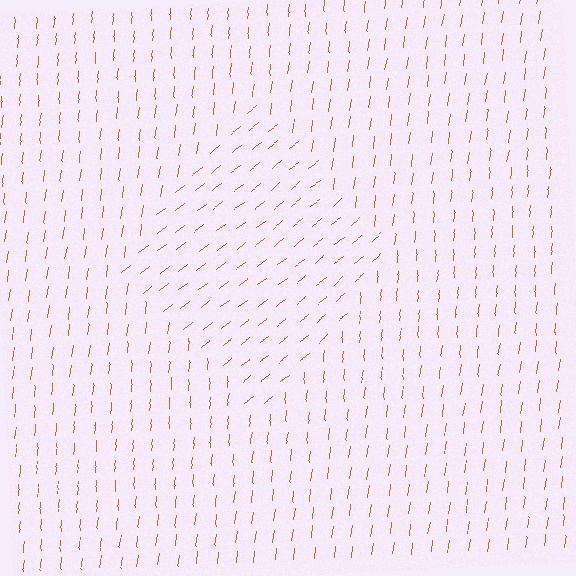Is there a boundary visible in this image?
Yes, there is a texture boundary formed by a change in line orientation.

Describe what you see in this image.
The image is filled with small brown line segments. A diamond region in the image has lines oriented differently from the surrounding lines, creating a visible texture boundary.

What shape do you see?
I see a diamond.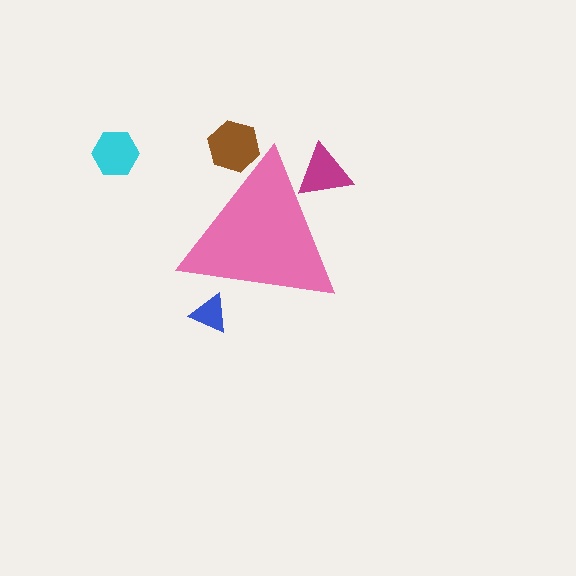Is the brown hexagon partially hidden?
Yes, the brown hexagon is partially hidden behind the pink triangle.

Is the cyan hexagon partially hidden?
No, the cyan hexagon is fully visible.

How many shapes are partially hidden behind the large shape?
3 shapes are partially hidden.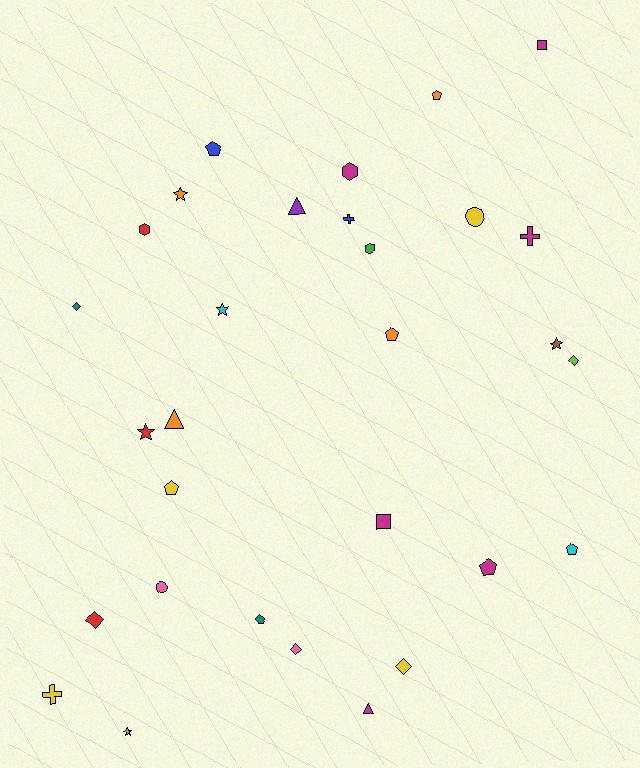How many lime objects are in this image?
There are 2 lime objects.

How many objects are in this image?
There are 30 objects.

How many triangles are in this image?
There are 3 triangles.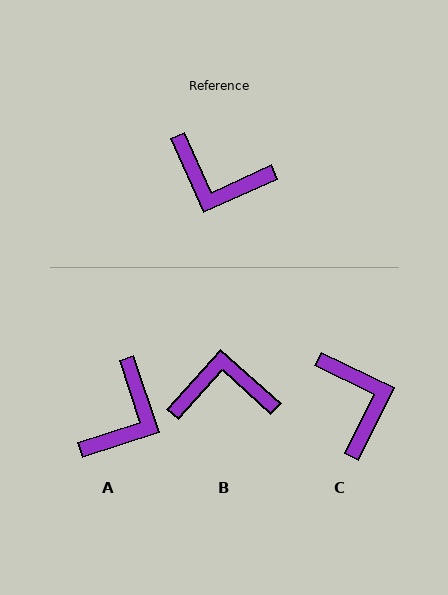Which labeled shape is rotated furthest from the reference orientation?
B, about 156 degrees away.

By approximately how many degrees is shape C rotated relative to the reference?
Approximately 129 degrees counter-clockwise.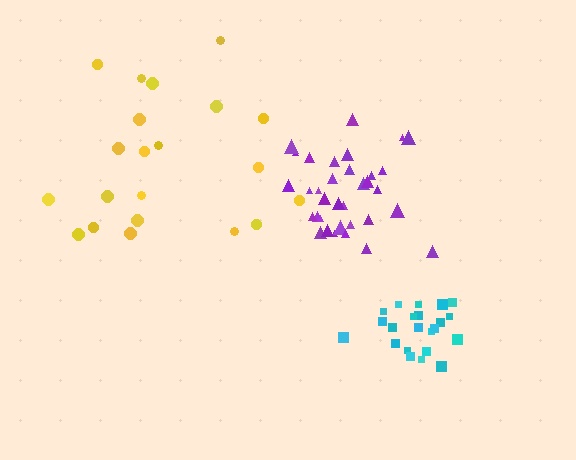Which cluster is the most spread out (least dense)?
Yellow.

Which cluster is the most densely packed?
Cyan.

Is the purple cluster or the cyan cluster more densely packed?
Cyan.